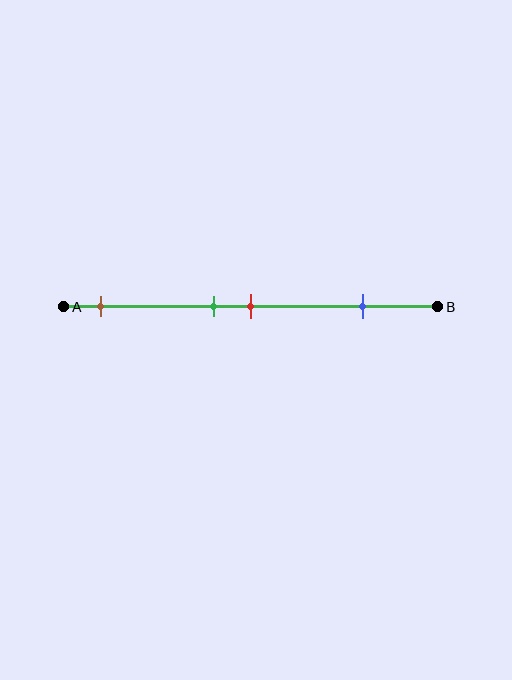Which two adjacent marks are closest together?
The green and red marks are the closest adjacent pair.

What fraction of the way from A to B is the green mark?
The green mark is approximately 40% (0.4) of the way from A to B.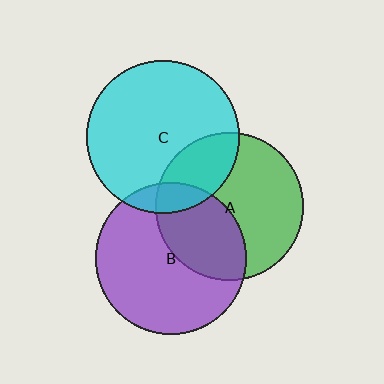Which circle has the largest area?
Circle C (cyan).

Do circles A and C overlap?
Yes.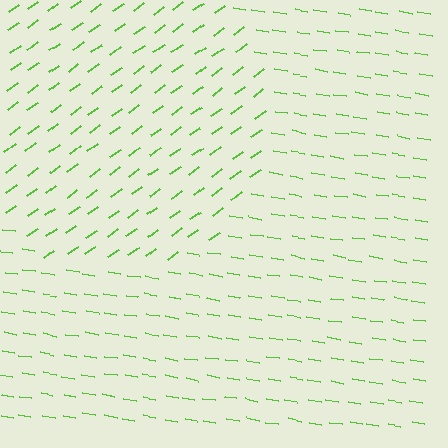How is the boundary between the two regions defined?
The boundary is defined purely by a change in line orientation (approximately 45 degrees difference). All lines are the same color and thickness.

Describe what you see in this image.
The image is filled with small lime line segments. A circle region in the image has lines oriented differently from the surrounding lines, creating a visible texture boundary.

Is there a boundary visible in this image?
Yes, there is a texture boundary formed by a change in line orientation.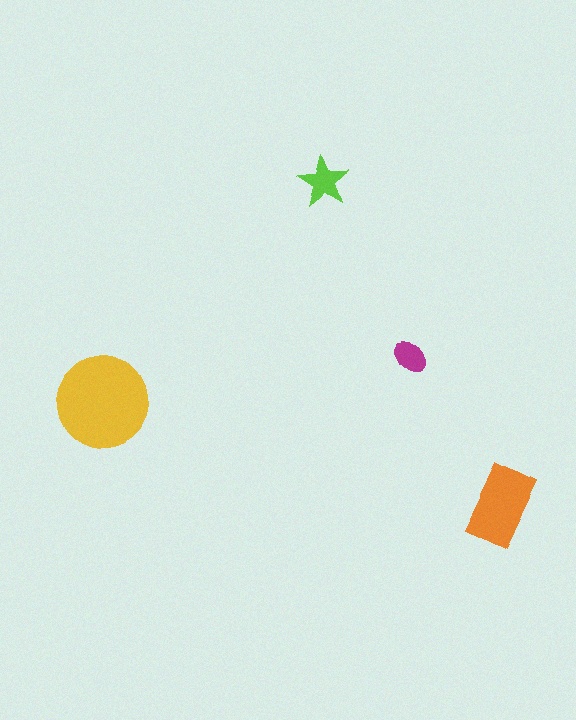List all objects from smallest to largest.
The magenta ellipse, the lime star, the orange rectangle, the yellow circle.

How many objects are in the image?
There are 4 objects in the image.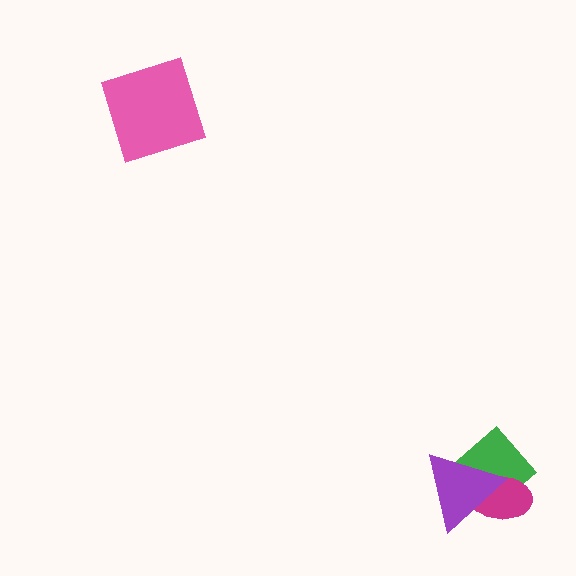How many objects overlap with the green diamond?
2 objects overlap with the green diamond.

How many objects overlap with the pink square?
0 objects overlap with the pink square.